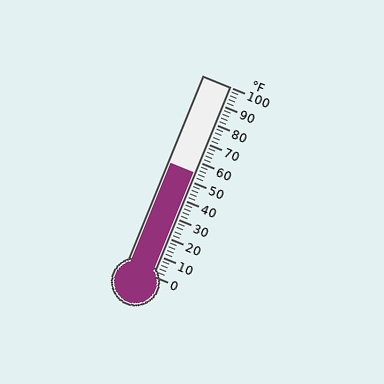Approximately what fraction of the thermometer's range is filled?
The thermometer is filled to approximately 55% of its range.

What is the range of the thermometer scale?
The thermometer scale ranges from 0°F to 100°F.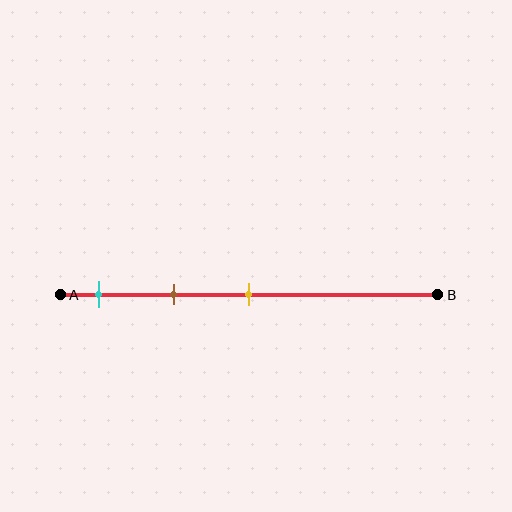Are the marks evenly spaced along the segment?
Yes, the marks are approximately evenly spaced.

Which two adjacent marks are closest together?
The cyan and brown marks are the closest adjacent pair.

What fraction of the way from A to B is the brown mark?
The brown mark is approximately 30% (0.3) of the way from A to B.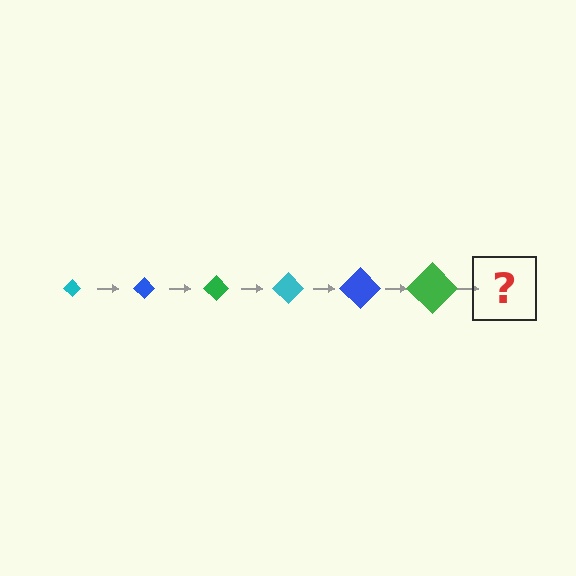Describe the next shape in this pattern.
It should be a cyan diamond, larger than the previous one.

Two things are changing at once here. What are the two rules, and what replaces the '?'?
The two rules are that the diamond grows larger each step and the color cycles through cyan, blue, and green. The '?' should be a cyan diamond, larger than the previous one.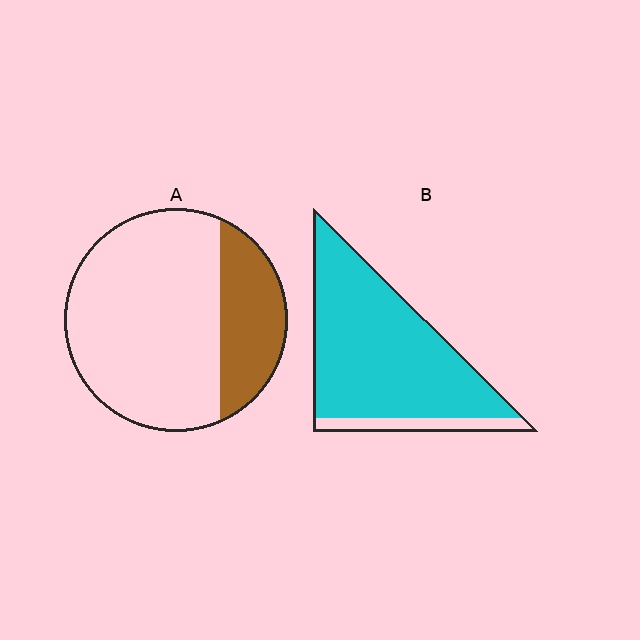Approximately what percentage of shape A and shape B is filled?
A is approximately 25% and B is approximately 90%.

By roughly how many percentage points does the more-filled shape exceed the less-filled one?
By roughly 60 percentage points (B over A).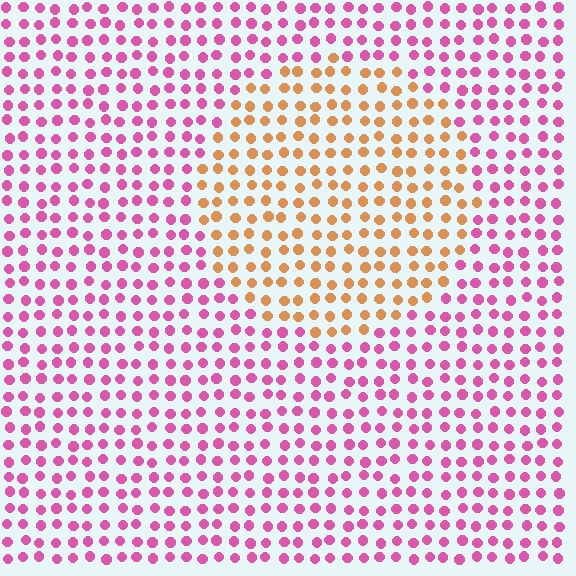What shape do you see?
I see a circle.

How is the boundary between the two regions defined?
The boundary is defined purely by a slight shift in hue (about 67 degrees). Spacing, size, and orientation are identical on both sides.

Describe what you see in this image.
The image is filled with small pink elements in a uniform arrangement. A circle-shaped region is visible where the elements are tinted to a slightly different hue, forming a subtle color boundary.